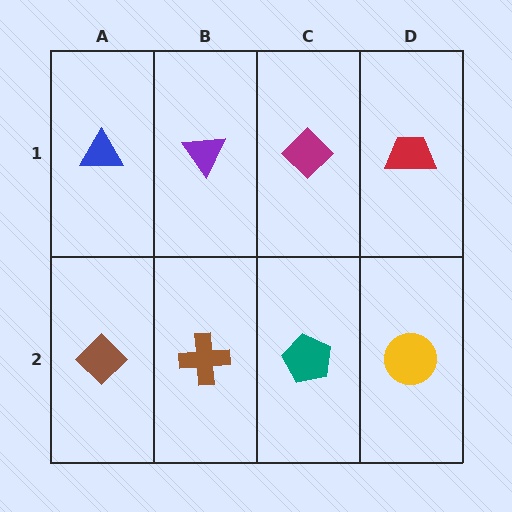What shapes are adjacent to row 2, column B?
A purple triangle (row 1, column B), a brown diamond (row 2, column A), a teal pentagon (row 2, column C).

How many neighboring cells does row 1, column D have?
2.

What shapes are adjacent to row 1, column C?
A teal pentagon (row 2, column C), a purple triangle (row 1, column B), a red trapezoid (row 1, column D).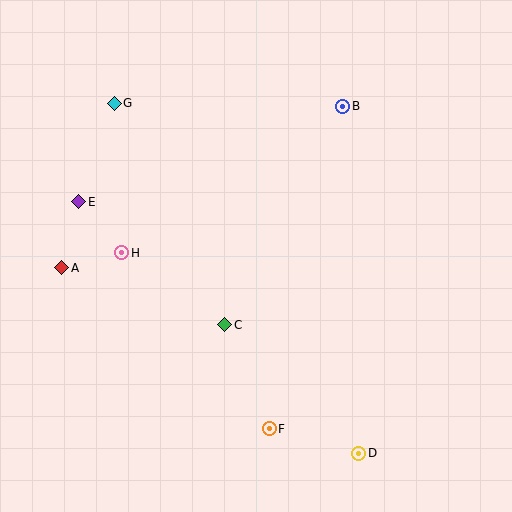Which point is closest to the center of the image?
Point C at (225, 325) is closest to the center.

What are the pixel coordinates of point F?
Point F is at (269, 429).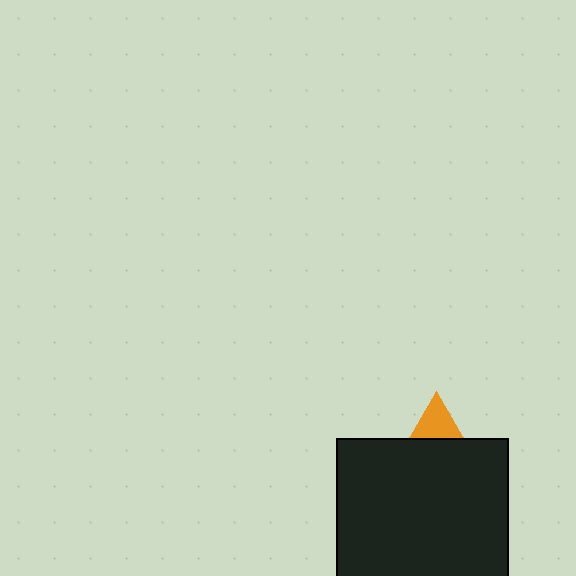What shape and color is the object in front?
The object in front is a black square.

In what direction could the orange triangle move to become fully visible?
The orange triangle could move up. That would shift it out from behind the black square entirely.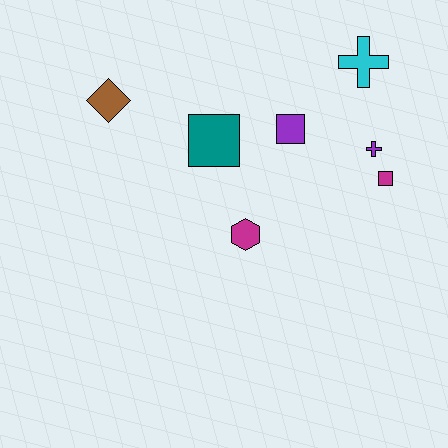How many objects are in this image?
There are 7 objects.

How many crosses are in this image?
There are 2 crosses.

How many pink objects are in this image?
There are no pink objects.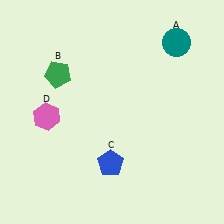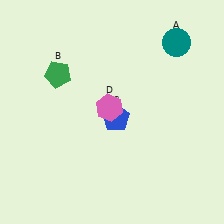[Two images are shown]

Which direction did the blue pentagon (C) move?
The blue pentagon (C) moved up.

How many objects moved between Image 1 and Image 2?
2 objects moved between the two images.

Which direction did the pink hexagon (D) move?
The pink hexagon (D) moved right.